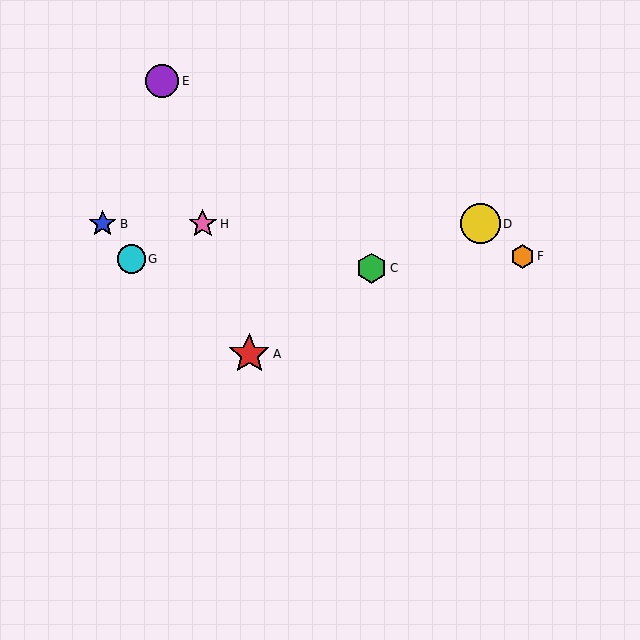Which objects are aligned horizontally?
Objects B, D, H are aligned horizontally.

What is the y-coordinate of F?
Object F is at y≈256.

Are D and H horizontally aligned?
Yes, both are at y≈224.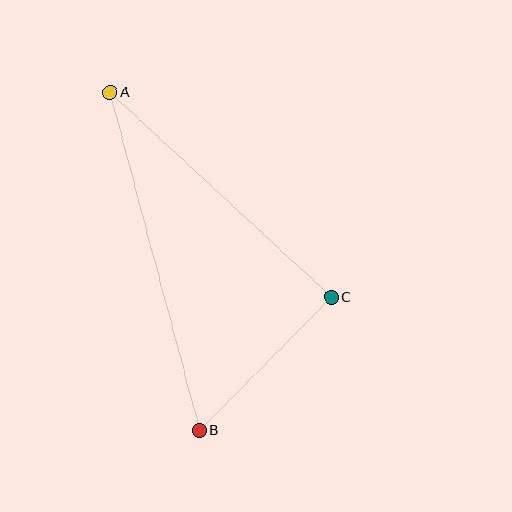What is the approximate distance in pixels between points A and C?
The distance between A and C is approximately 301 pixels.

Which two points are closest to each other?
Points B and C are closest to each other.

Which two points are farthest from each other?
Points A and B are farthest from each other.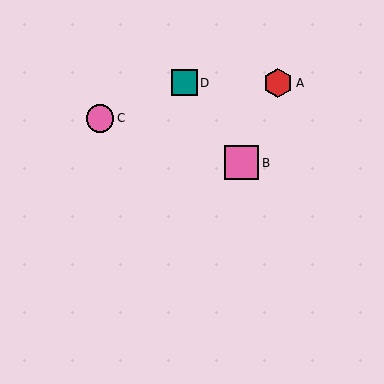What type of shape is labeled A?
Shape A is a red hexagon.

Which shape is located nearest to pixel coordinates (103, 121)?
The pink circle (labeled C) at (100, 118) is nearest to that location.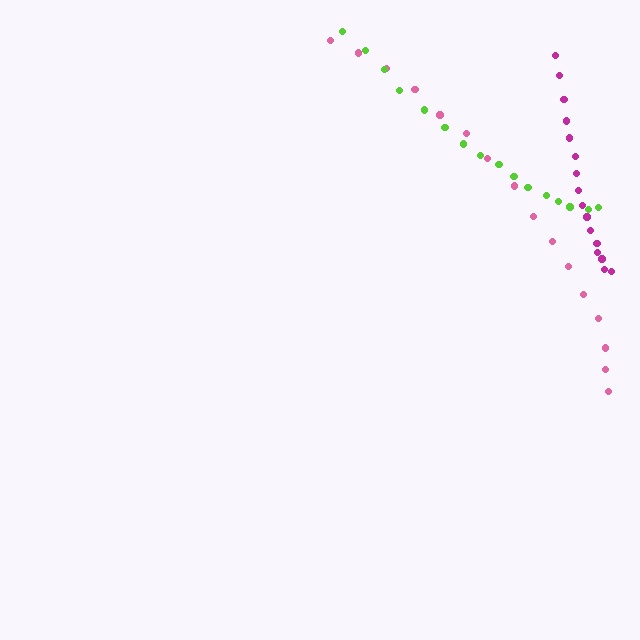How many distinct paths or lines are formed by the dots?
There are 3 distinct paths.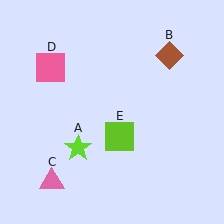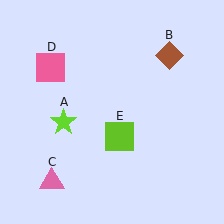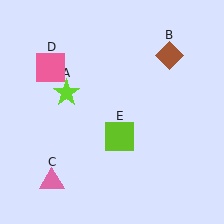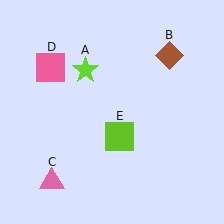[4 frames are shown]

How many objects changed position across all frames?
1 object changed position: lime star (object A).